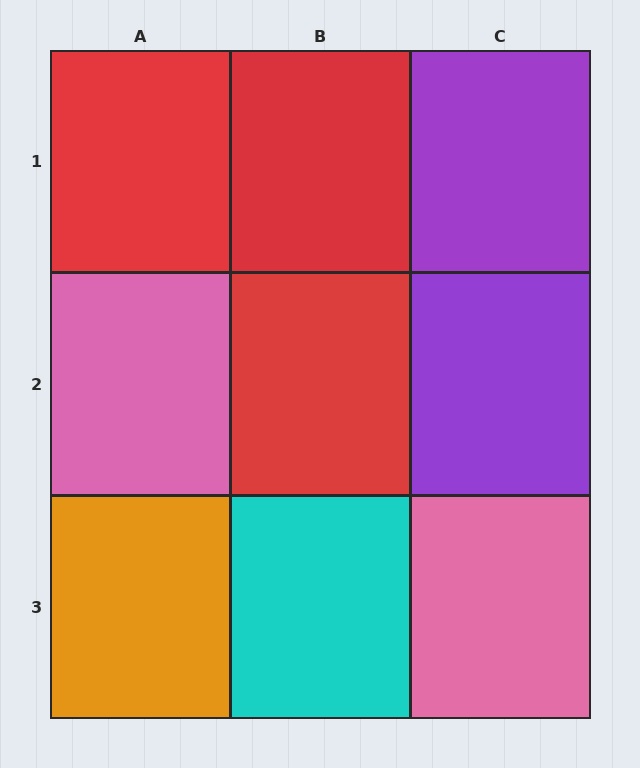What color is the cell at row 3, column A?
Orange.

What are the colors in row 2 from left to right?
Pink, red, purple.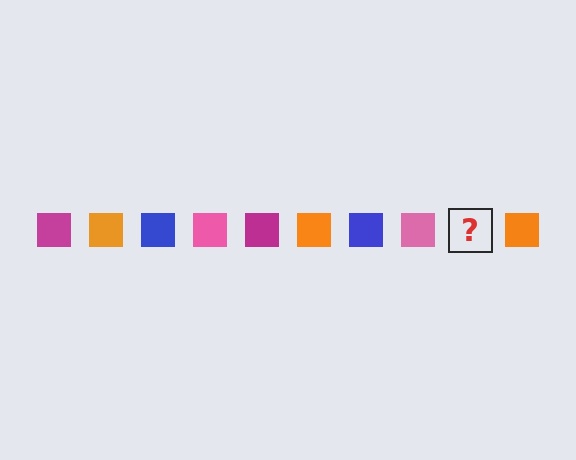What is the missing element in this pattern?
The missing element is a magenta square.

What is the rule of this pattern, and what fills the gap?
The rule is that the pattern cycles through magenta, orange, blue, pink squares. The gap should be filled with a magenta square.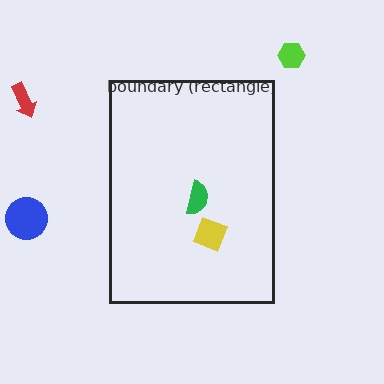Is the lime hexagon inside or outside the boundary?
Outside.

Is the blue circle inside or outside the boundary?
Outside.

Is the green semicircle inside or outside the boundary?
Inside.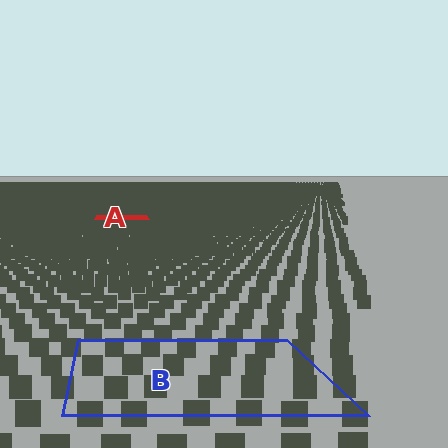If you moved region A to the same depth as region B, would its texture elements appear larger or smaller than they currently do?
They would appear larger. At a closer depth, the same texture elements are projected at a bigger on-screen size.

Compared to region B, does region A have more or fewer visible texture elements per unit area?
Region A has more texture elements per unit area — they are packed more densely because it is farther away.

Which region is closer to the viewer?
Region B is closer. The texture elements there are larger and more spread out.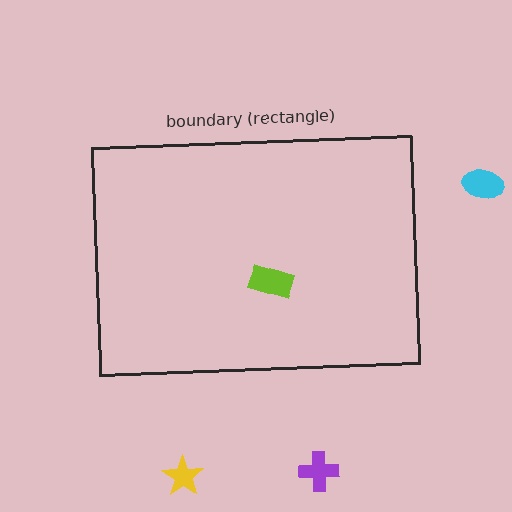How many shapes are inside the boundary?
1 inside, 3 outside.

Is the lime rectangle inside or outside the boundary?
Inside.